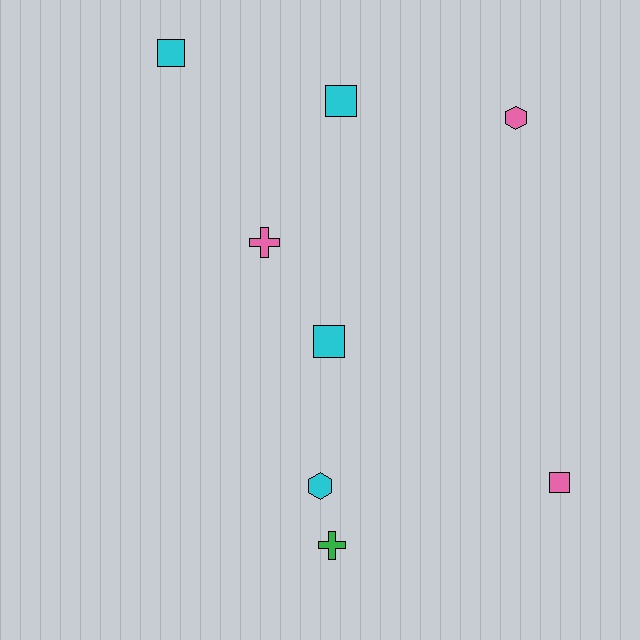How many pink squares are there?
There is 1 pink square.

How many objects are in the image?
There are 8 objects.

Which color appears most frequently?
Cyan, with 4 objects.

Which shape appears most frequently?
Square, with 4 objects.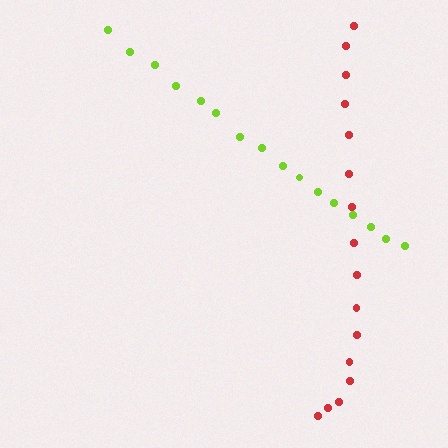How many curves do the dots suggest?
There are 2 distinct paths.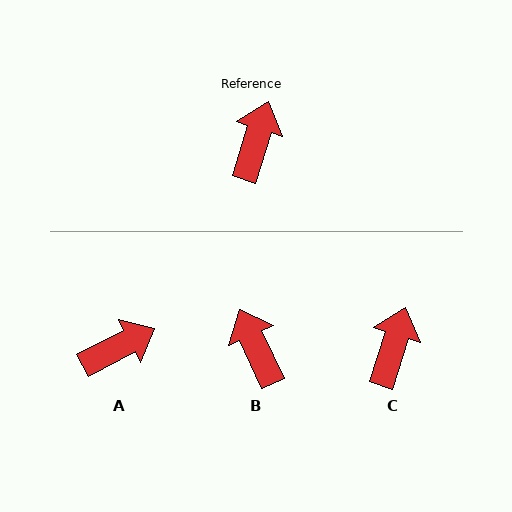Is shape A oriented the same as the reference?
No, it is off by about 46 degrees.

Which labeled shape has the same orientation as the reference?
C.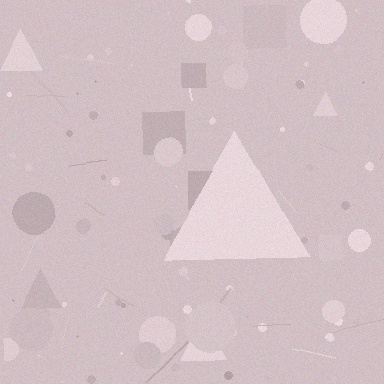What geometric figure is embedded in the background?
A triangle is embedded in the background.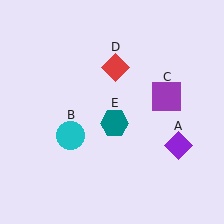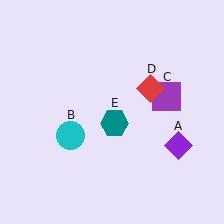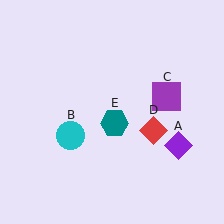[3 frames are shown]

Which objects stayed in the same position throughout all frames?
Purple diamond (object A) and cyan circle (object B) and purple square (object C) and teal hexagon (object E) remained stationary.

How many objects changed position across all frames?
1 object changed position: red diamond (object D).